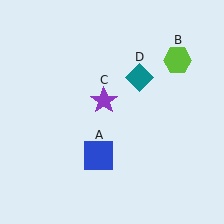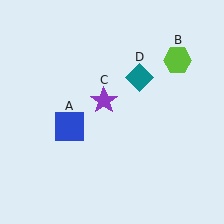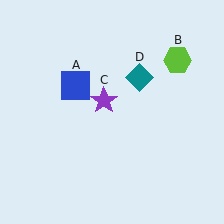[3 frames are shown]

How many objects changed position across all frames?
1 object changed position: blue square (object A).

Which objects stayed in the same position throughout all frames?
Lime hexagon (object B) and purple star (object C) and teal diamond (object D) remained stationary.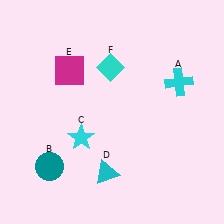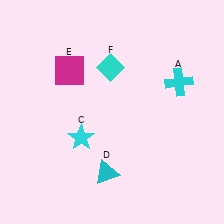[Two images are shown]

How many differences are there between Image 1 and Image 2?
There is 1 difference between the two images.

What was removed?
The teal circle (B) was removed in Image 2.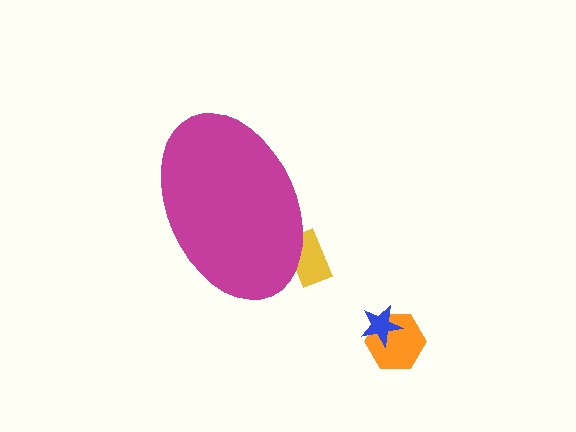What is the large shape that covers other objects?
A magenta ellipse.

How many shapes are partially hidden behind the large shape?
1 shape is partially hidden.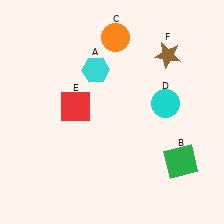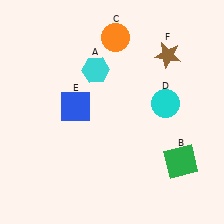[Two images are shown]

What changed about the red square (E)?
In Image 1, E is red. In Image 2, it changed to blue.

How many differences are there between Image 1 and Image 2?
There is 1 difference between the two images.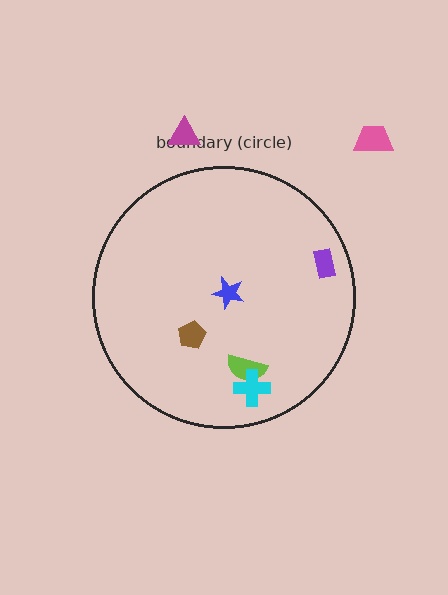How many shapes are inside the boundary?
5 inside, 2 outside.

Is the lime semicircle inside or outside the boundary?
Inside.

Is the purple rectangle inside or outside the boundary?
Inside.